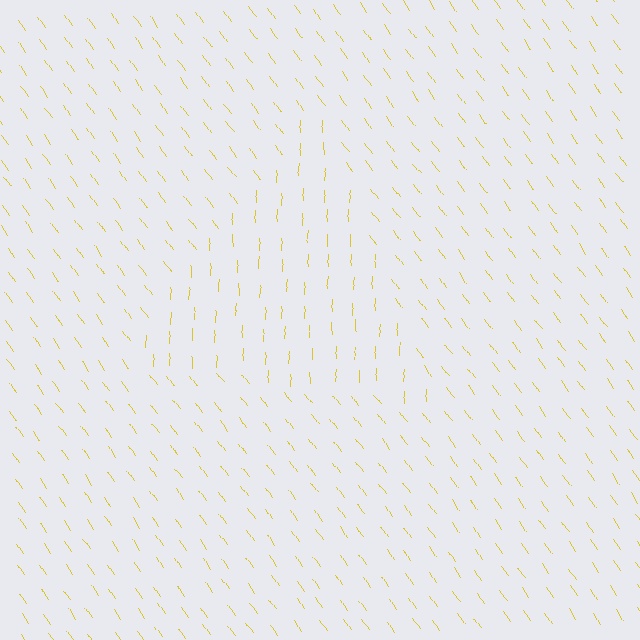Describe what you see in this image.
The image is filled with small yellow line segments. A triangle region in the image has lines oriented differently from the surrounding lines, creating a visible texture boundary.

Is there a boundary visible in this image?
Yes, there is a texture boundary formed by a change in line orientation.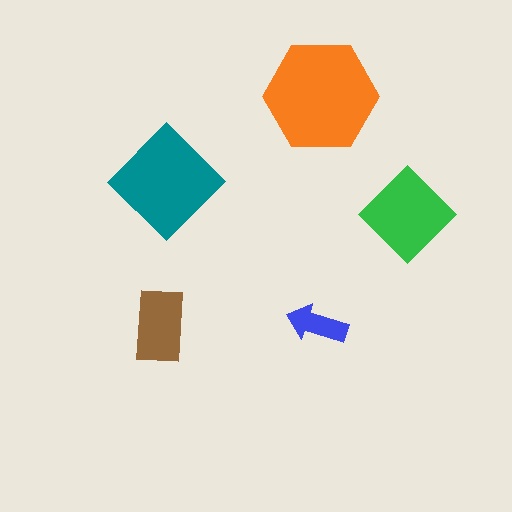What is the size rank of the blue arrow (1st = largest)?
5th.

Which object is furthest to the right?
The green diamond is rightmost.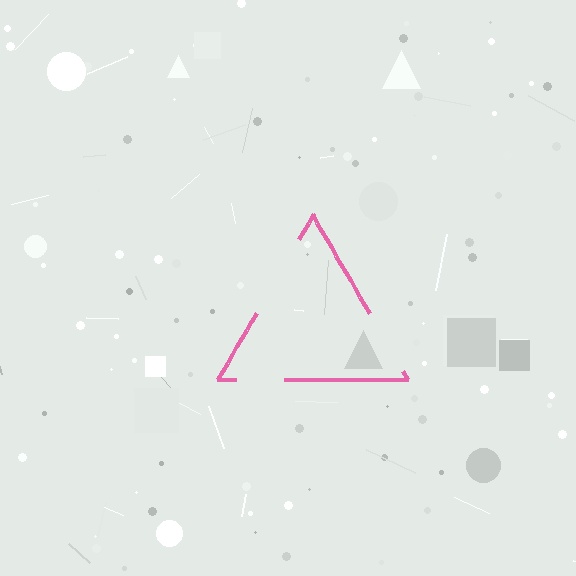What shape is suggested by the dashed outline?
The dashed outline suggests a triangle.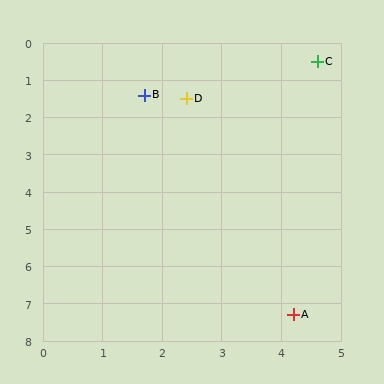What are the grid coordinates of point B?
Point B is at approximately (1.7, 1.4).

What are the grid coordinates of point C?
Point C is at approximately (4.6, 0.5).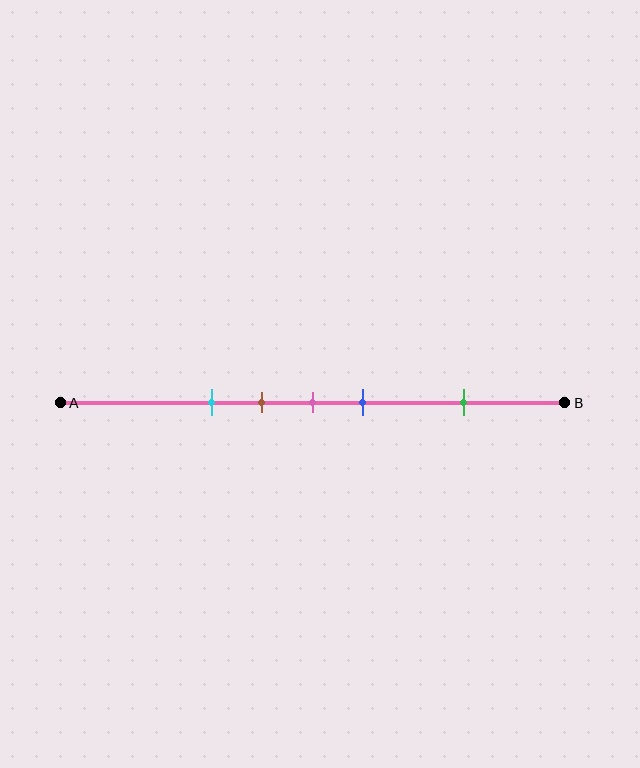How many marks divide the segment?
There are 5 marks dividing the segment.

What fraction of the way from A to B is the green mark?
The green mark is approximately 80% (0.8) of the way from A to B.